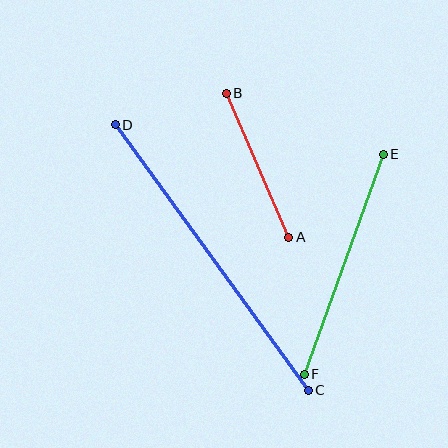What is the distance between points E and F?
The distance is approximately 234 pixels.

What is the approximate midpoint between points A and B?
The midpoint is at approximately (258, 165) pixels.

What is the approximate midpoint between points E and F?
The midpoint is at approximately (344, 264) pixels.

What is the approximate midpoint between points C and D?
The midpoint is at approximately (212, 257) pixels.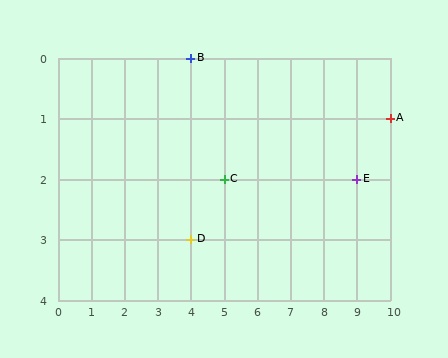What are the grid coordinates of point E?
Point E is at grid coordinates (9, 2).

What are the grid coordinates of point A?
Point A is at grid coordinates (10, 1).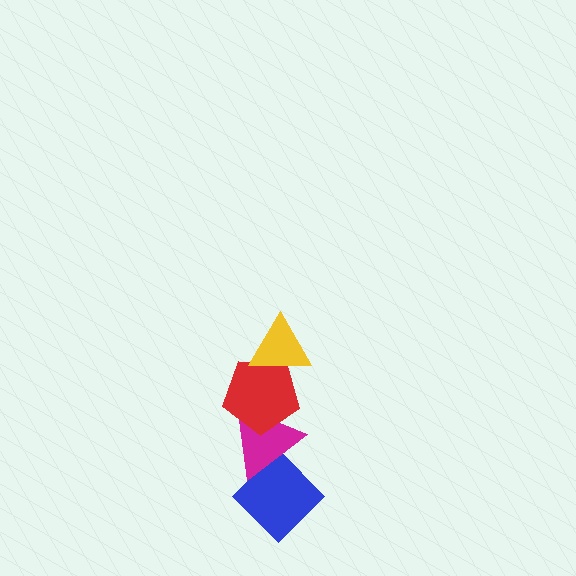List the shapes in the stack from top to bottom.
From top to bottom: the yellow triangle, the red pentagon, the magenta triangle, the blue diamond.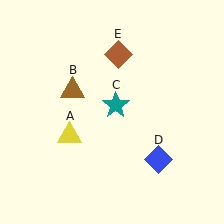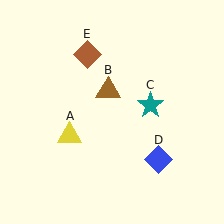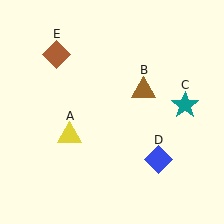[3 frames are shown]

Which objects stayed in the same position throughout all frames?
Yellow triangle (object A) and blue diamond (object D) remained stationary.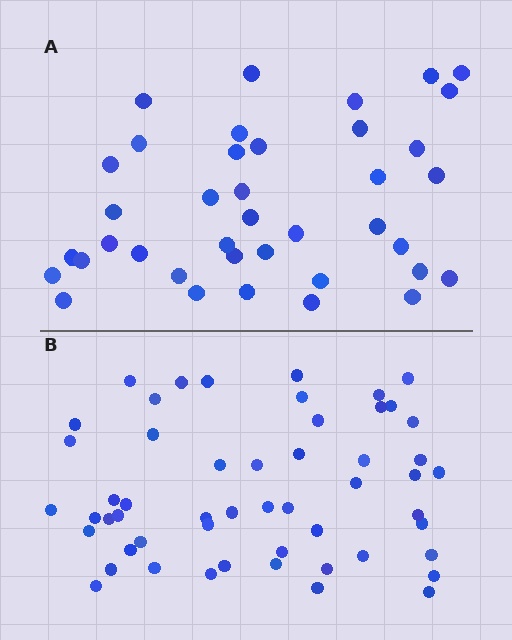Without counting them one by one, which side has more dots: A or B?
Region B (the bottom region) has more dots.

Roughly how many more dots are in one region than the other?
Region B has approximately 15 more dots than region A.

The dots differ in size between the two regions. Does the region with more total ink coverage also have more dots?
No. Region A has more total ink coverage because its dots are larger, but region B actually contains more individual dots. Total area can be misleading — the number of items is what matters here.